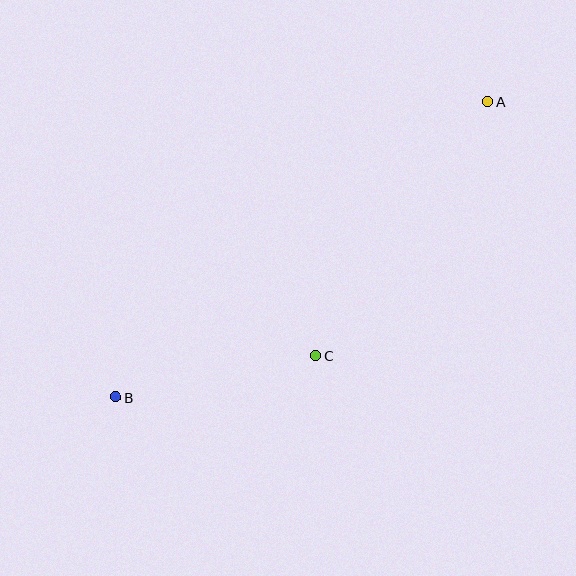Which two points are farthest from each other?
Points A and B are farthest from each other.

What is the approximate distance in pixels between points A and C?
The distance between A and C is approximately 307 pixels.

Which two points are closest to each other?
Points B and C are closest to each other.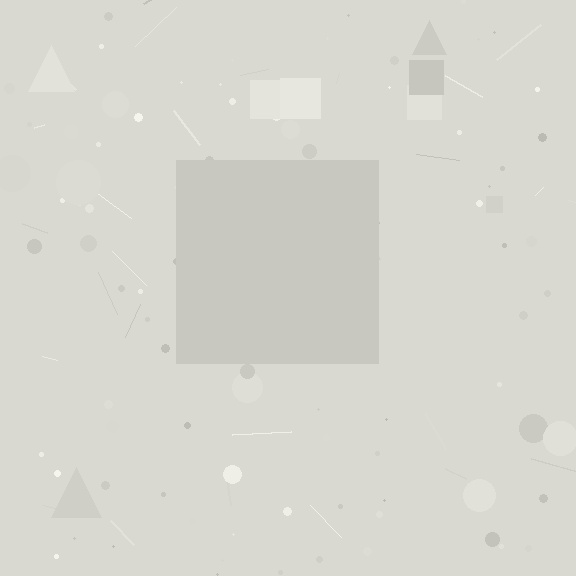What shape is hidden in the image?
A square is hidden in the image.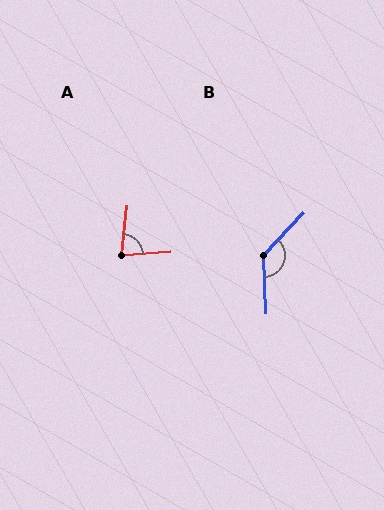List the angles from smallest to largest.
A (79°), B (134°).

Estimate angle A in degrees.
Approximately 79 degrees.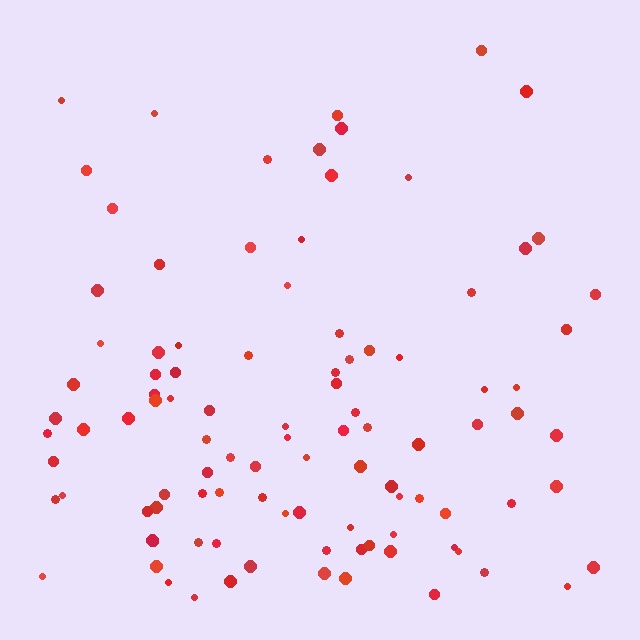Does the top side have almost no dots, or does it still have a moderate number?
Still a moderate number, just noticeably fewer than the bottom.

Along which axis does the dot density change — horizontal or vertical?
Vertical.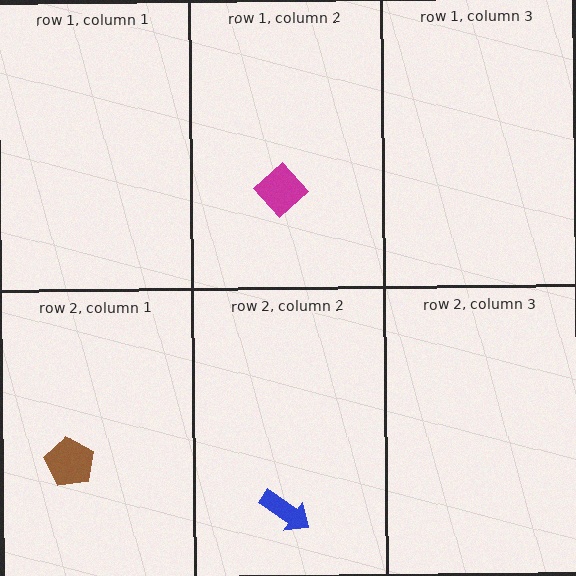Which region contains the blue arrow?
The row 2, column 2 region.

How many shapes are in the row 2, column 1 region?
1.